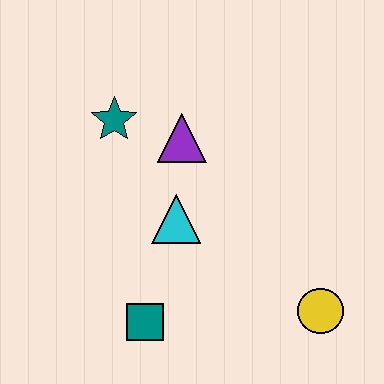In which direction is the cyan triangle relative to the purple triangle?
The cyan triangle is below the purple triangle.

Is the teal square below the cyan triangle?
Yes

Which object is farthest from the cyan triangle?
The yellow circle is farthest from the cyan triangle.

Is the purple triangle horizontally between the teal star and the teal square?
No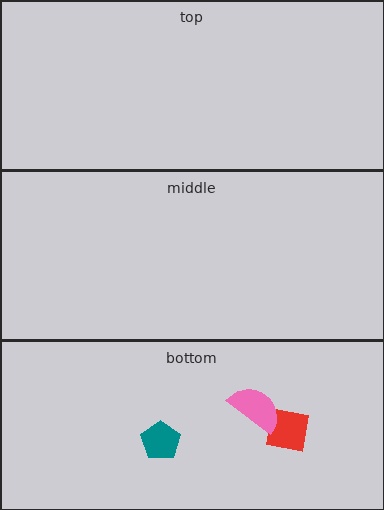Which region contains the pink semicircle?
The bottom region.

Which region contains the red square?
The bottom region.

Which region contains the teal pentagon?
The bottom region.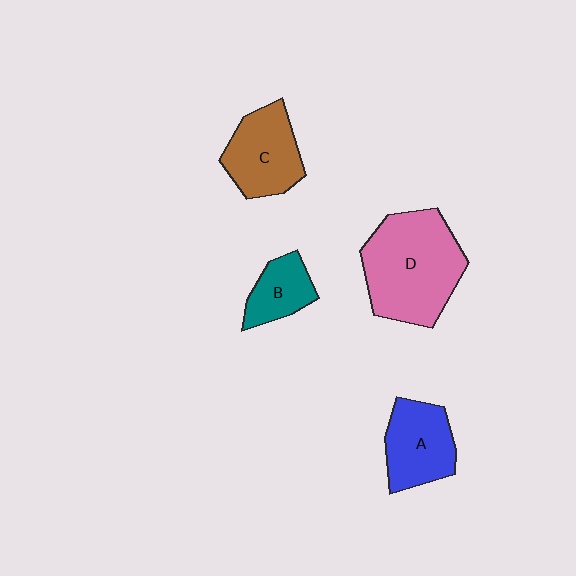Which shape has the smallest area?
Shape B (teal).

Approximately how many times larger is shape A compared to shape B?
Approximately 1.5 times.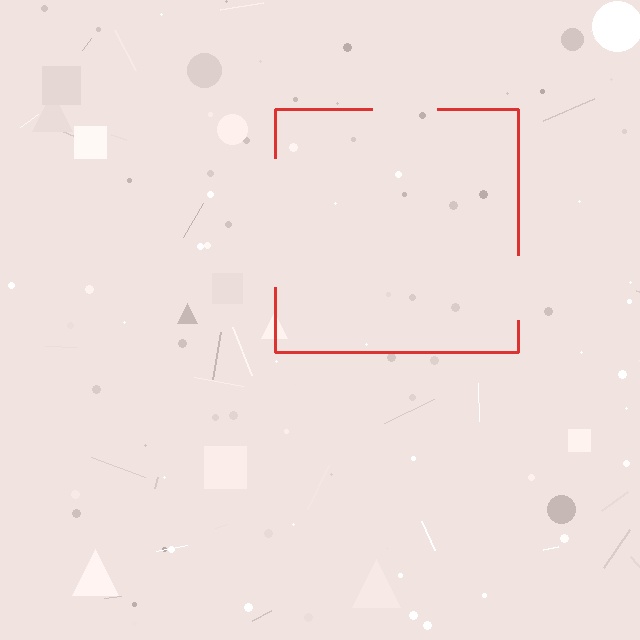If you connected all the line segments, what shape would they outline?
They would outline a square.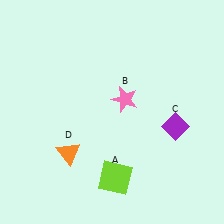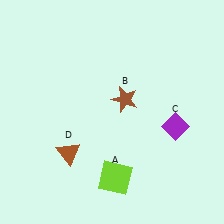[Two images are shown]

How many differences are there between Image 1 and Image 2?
There are 2 differences between the two images.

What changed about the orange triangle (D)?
In Image 1, D is orange. In Image 2, it changed to brown.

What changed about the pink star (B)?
In Image 1, B is pink. In Image 2, it changed to brown.